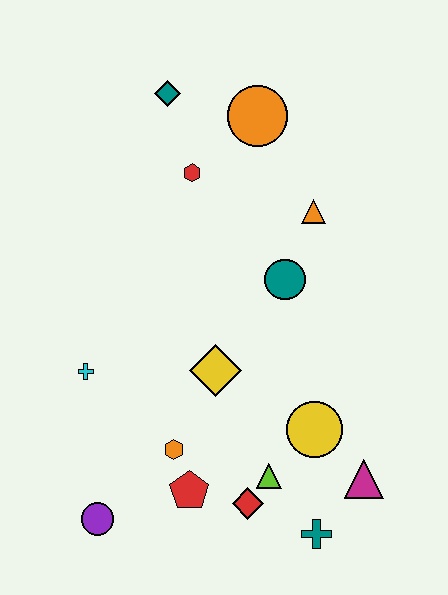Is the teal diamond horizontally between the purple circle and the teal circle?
Yes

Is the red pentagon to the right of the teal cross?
No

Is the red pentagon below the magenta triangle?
Yes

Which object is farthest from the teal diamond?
The teal cross is farthest from the teal diamond.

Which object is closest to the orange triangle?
The teal circle is closest to the orange triangle.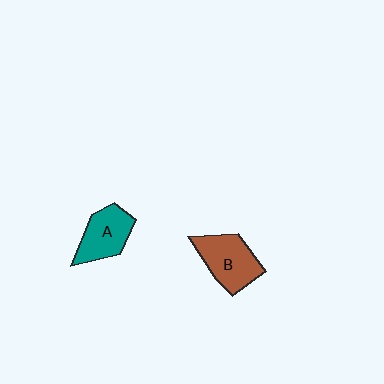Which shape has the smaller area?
Shape A (teal).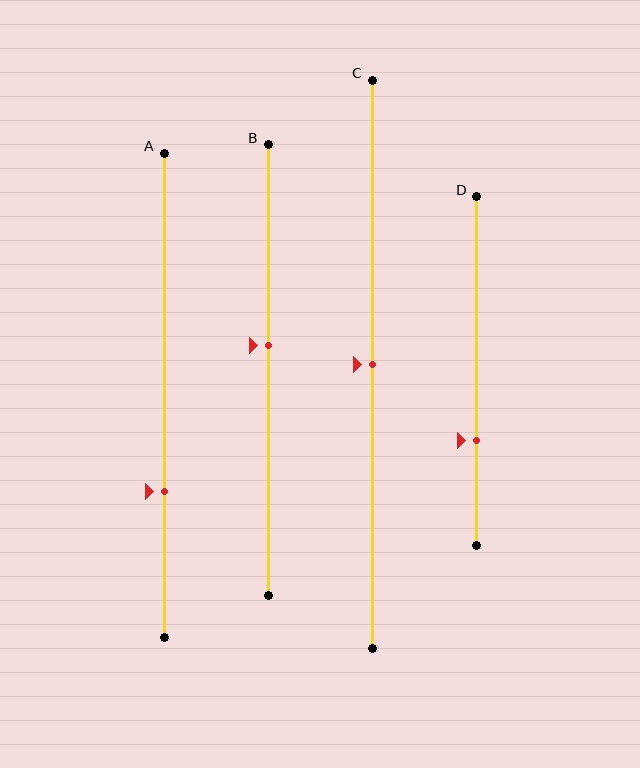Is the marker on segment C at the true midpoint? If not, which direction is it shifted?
Yes, the marker on segment C is at the true midpoint.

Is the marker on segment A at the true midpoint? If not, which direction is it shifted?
No, the marker on segment A is shifted downward by about 20% of the segment length.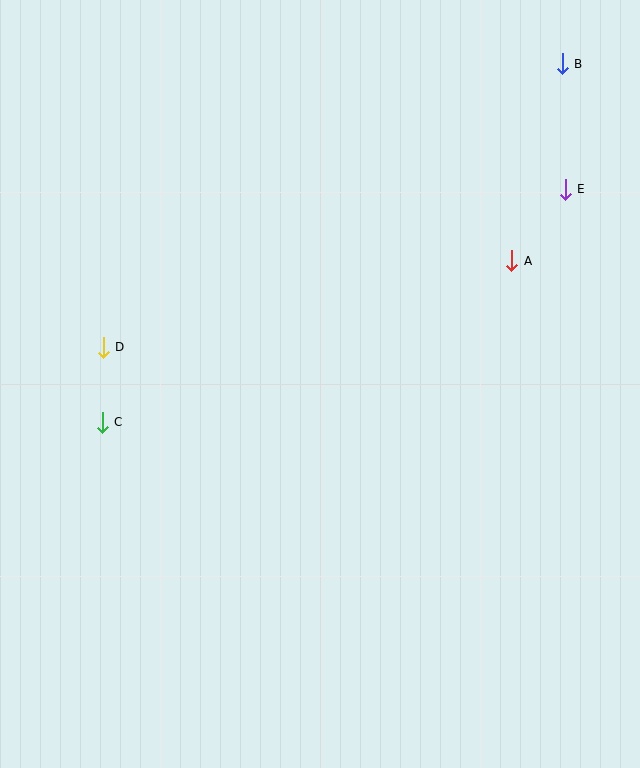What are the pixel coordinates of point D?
Point D is at (103, 347).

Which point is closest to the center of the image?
Point D at (103, 347) is closest to the center.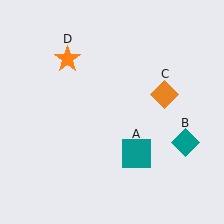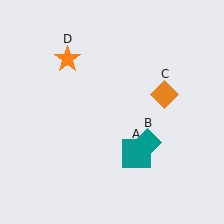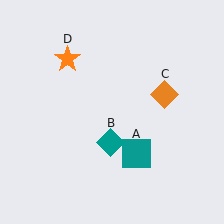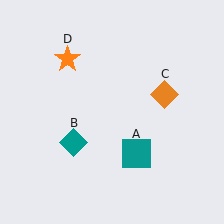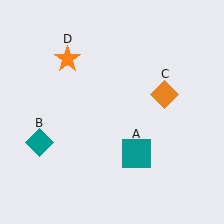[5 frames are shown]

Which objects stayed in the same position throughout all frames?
Teal square (object A) and orange diamond (object C) and orange star (object D) remained stationary.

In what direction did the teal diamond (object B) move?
The teal diamond (object B) moved left.